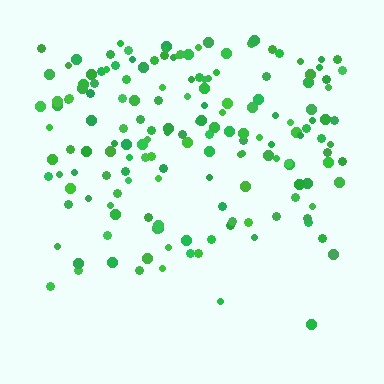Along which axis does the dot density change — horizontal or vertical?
Vertical.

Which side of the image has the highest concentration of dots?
The top.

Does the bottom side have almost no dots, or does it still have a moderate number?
Still a moderate number, just noticeably fewer than the top.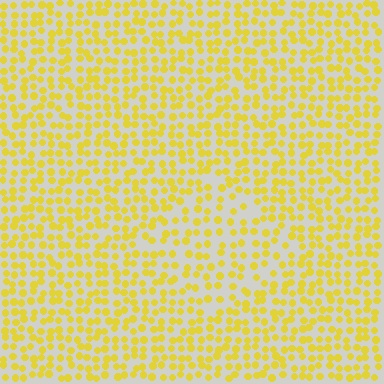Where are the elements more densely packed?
The elements are more densely packed outside the diamond boundary.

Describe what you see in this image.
The image contains small yellow elements arranged at two different densities. A diamond-shaped region is visible where the elements are less densely packed than the surrounding area.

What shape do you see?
I see a diamond.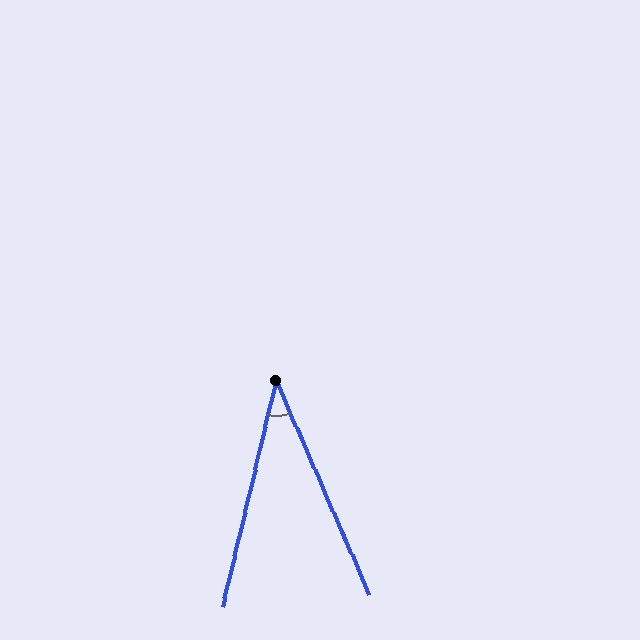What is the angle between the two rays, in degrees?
Approximately 37 degrees.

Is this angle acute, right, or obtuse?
It is acute.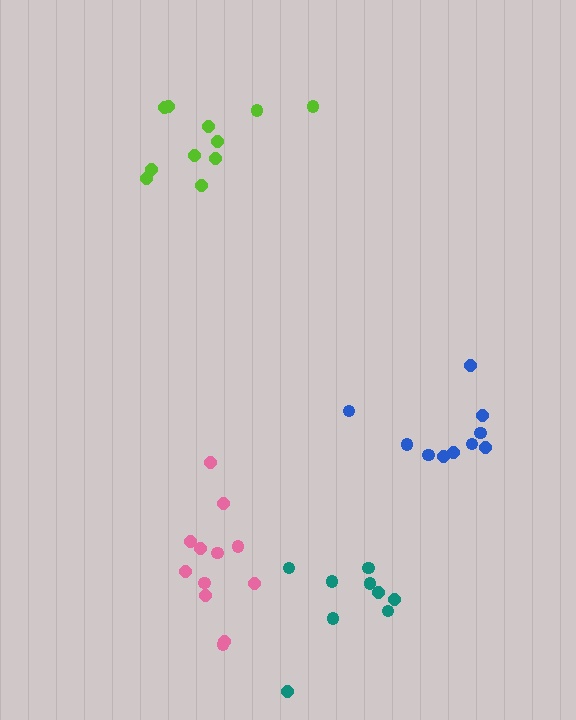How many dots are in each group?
Group 1: 9 dots, Group 2: 12 dots, Group 3: 10 dots, Group 4: 11 dots (42 total).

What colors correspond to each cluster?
The clusters are colored: teal, pink, blue, lime.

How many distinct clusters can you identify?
There are 4 distinct clusters.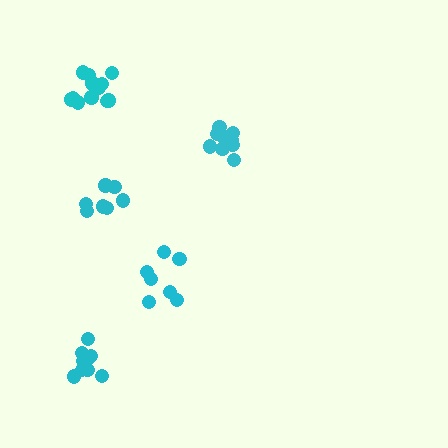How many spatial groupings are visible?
There are 5 spatial groupings.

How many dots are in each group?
Group 1: 7 dots, Group 2: 9 dots, Group 3: 12 dots, Group 4: 7 dots, Group 5: 10 dots (45 total).